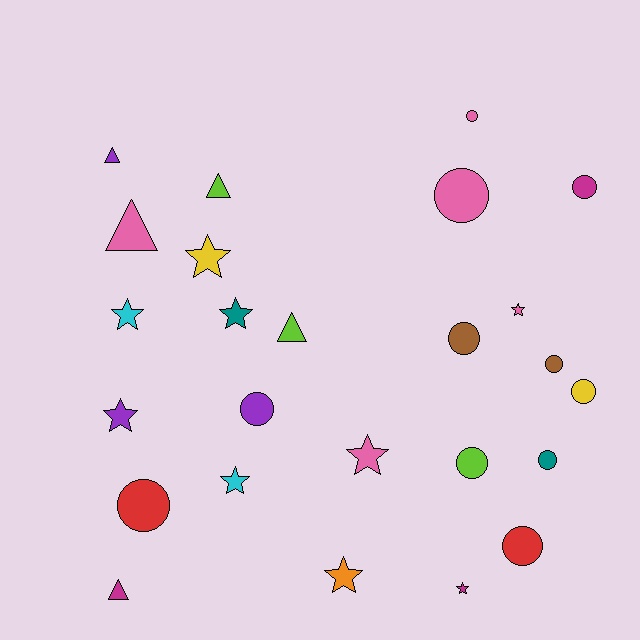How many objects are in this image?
There are 25 objects.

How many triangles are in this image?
There are 5 triangles.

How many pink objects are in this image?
There are 5 pink objects.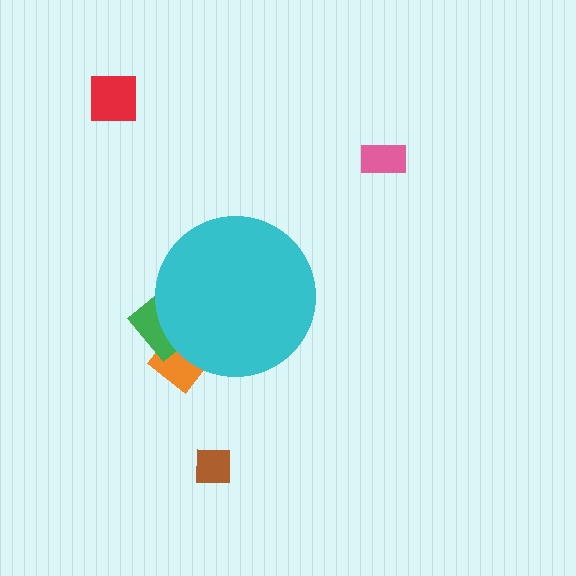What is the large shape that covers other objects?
A cyan circle.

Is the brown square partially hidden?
No, the brown square is fully visible.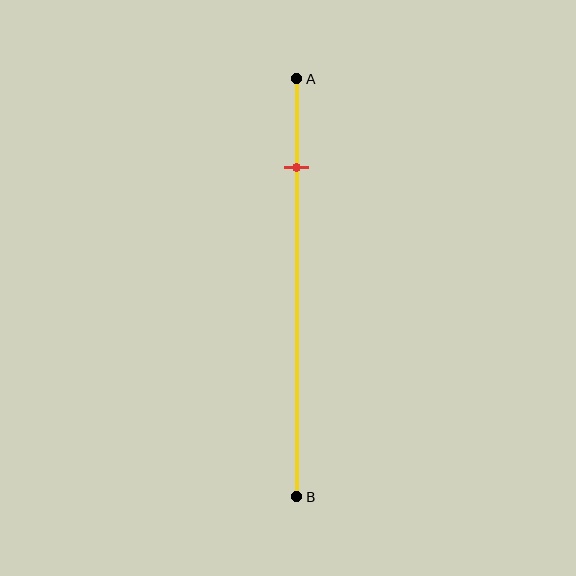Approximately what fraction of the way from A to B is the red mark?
The red mark is approximately 20% of the way from A to B.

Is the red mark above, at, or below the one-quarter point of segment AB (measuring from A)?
The red mark is above the one-quarter point of segment AB.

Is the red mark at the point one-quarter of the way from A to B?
No, the mark is at about 20% from A, not at the 25% one-quarter point.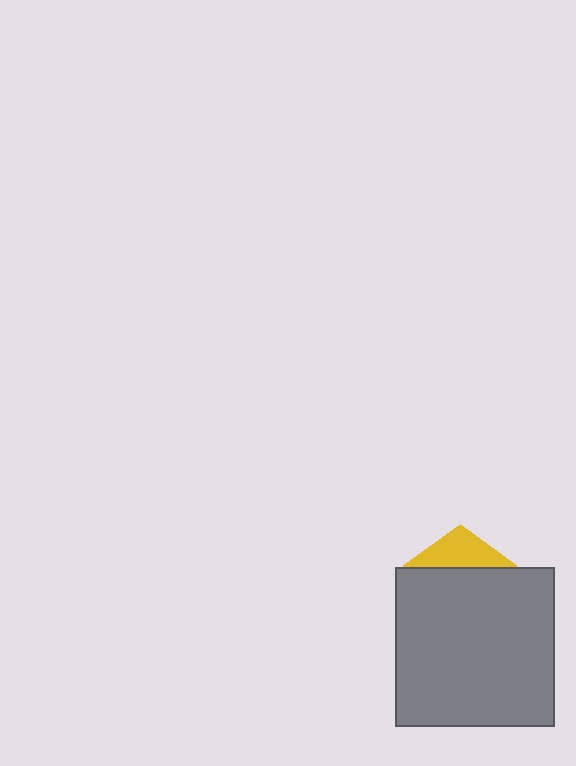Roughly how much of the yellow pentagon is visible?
A small part of it is visible (roughly 31%).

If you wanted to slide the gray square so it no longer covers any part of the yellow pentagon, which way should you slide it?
Slide it down — that is the most direct way to separate the two shapes.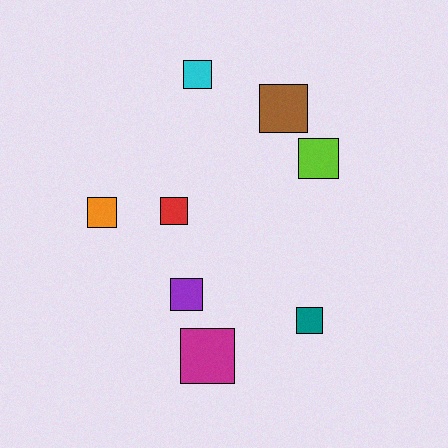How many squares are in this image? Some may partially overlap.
There are 8 squares.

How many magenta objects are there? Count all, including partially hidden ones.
There is 1 magenta object.